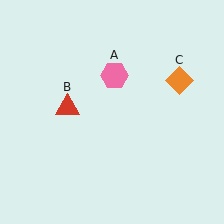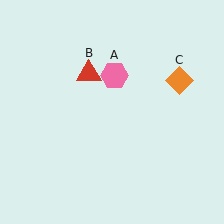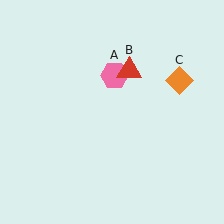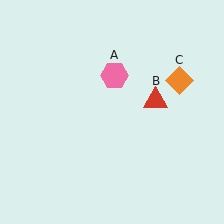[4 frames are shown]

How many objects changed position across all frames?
1 object changed position: red triangle (object B).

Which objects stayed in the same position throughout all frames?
Pink hexagon (object A) and orange diamond (object C) remained stationary.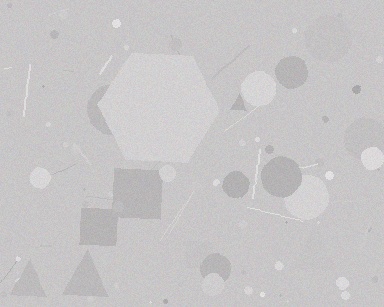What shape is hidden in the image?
A hexagon is hidden in the image.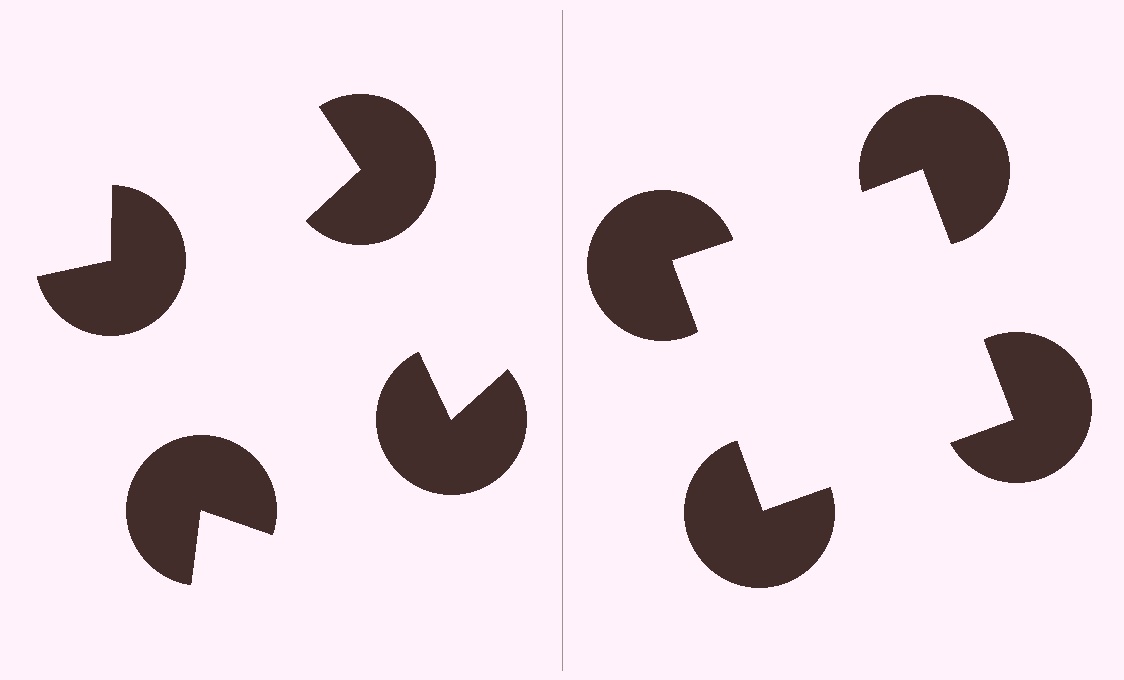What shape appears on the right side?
An illusory square.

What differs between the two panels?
The pac-man discs are positioned identically on both sides; only the wedge orientations differ. On the right they align to a square; on the left they are misaligned.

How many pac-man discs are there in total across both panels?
8 — 4 on each side.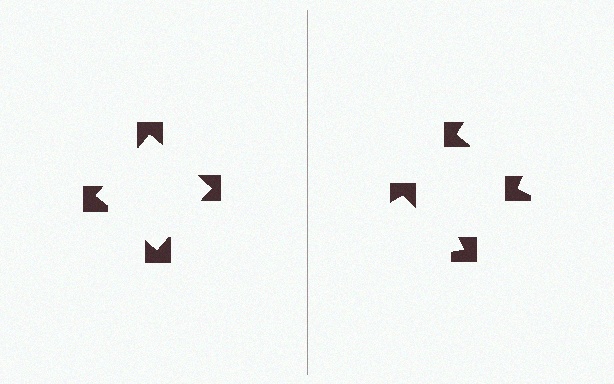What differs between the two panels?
The notched squares are positioned identically on both sides; only the wedge orientations differ. On the left they align to a square; on the right they are misaligned.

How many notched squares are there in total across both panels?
8 — 4 on each side.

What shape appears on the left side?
An illusory square.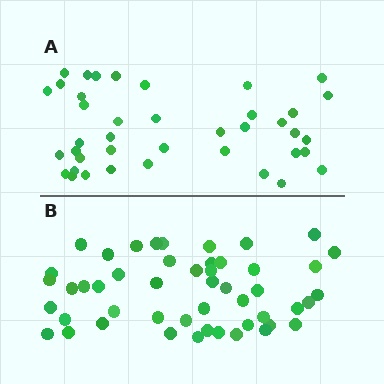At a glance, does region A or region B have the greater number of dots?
Region B (the bottom region) has more dots.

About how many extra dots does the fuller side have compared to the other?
Region B has roughly 8 or so more dots than region A.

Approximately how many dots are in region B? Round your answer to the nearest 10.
About 50 dots. (The exact count is 49, which rounds to 50.)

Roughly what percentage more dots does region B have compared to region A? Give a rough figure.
About 20% more.